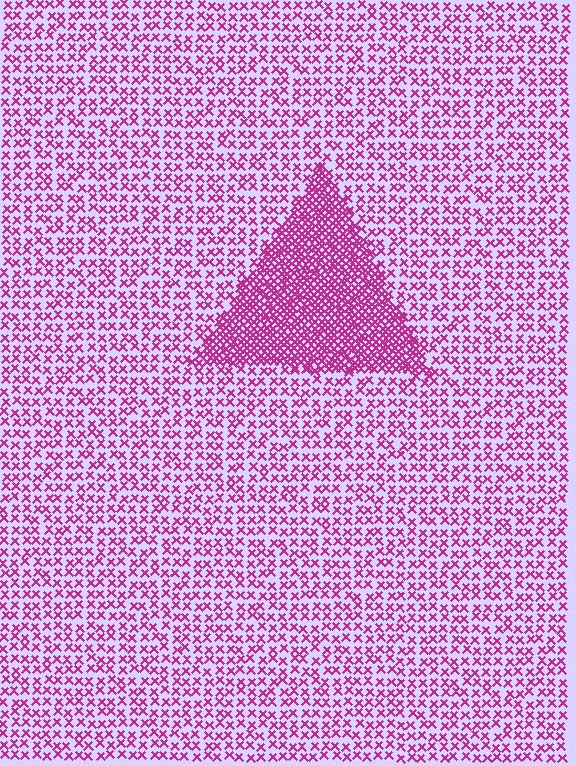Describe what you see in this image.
The image contains small magenta elements arranged at two different densities. A triangle-shaped region is visible where the elements are more densely packed than the surrounding area.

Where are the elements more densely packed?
The elements are more densely packed inside the triangle boundary.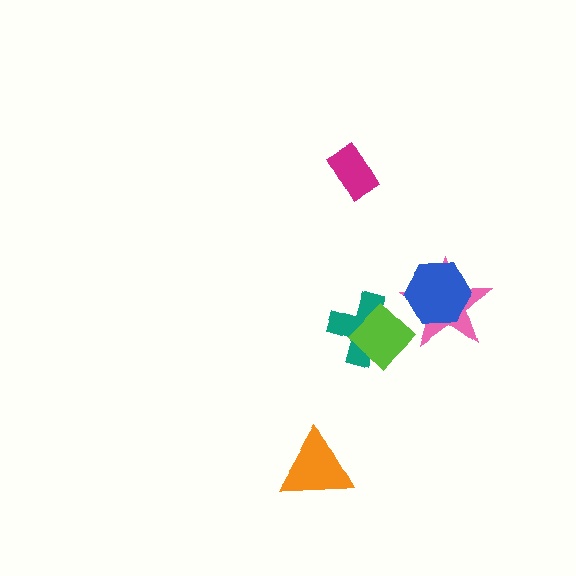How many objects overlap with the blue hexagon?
1 object overlaps with the blue hexagon.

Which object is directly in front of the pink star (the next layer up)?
The lime diamond is directly in front of the pink star.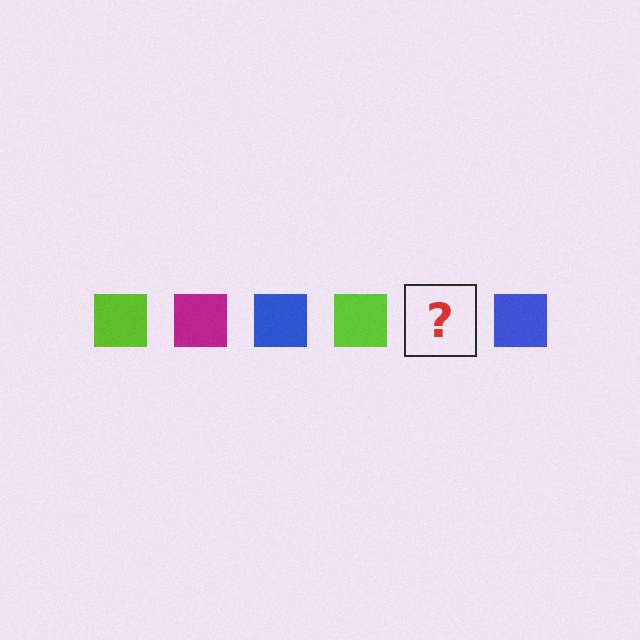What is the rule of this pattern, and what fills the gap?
The rule is that the pattern cycles through lime, magenta, blue squares. The gap should be filled with a magenta square.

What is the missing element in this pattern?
The missing element is a magenta square.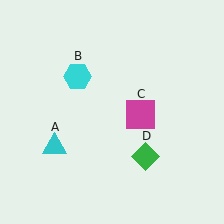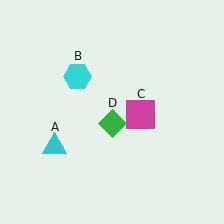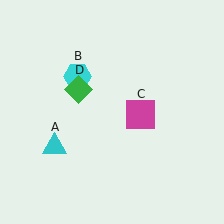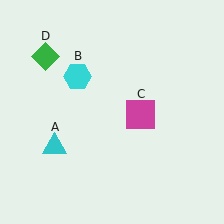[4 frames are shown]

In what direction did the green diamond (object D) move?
The green diamond (object D) moved up and to the left.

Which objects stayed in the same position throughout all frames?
Cyan triangle (object A) and cyan hexagon (object B) and magenta square (object C) remained stationary.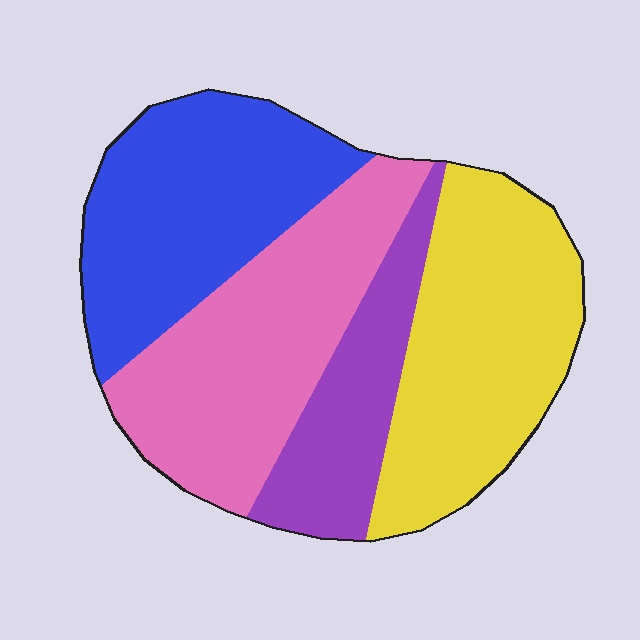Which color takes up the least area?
Purple, at roughly 15%.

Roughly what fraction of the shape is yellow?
Yellow covers 29% of the shape.